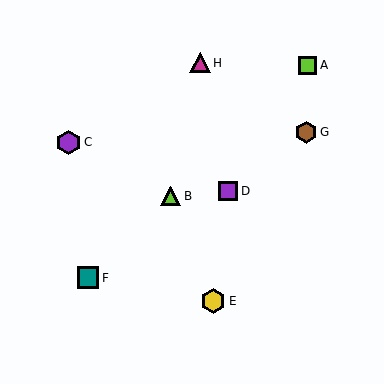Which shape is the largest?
The purple hexagon (labeled C) is the largest.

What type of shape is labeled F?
Shape F is a teal square.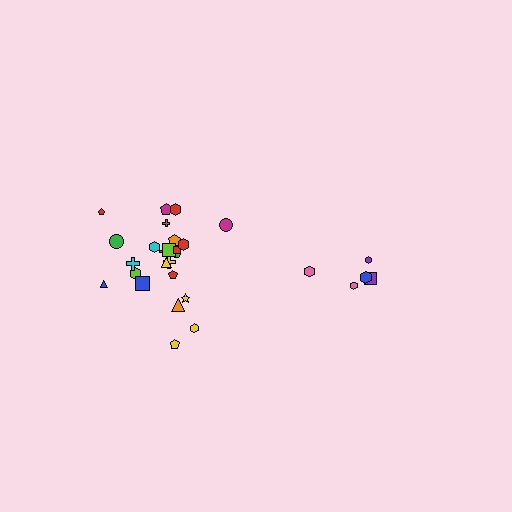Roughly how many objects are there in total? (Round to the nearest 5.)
Roughly 30 objects in total.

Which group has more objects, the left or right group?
The left group.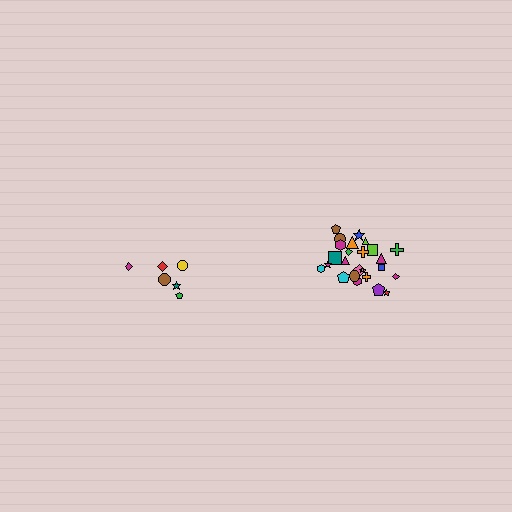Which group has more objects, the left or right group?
The right group.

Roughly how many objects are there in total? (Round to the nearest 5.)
Roughly 30 objects in total.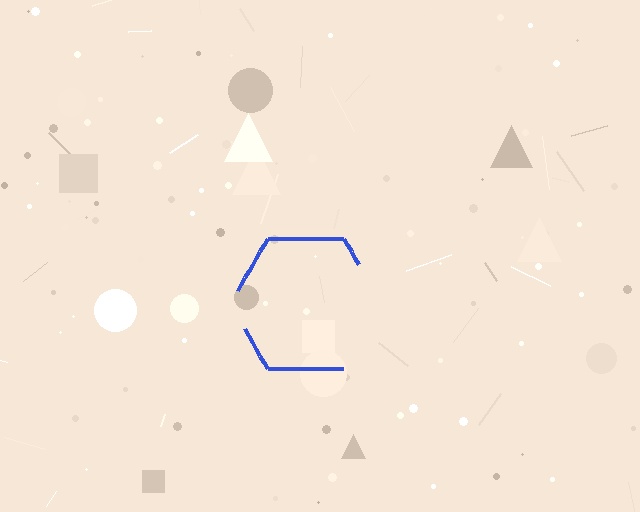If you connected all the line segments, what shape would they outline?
They would outline a hexagon.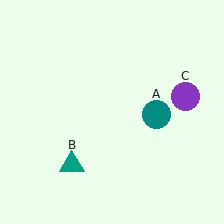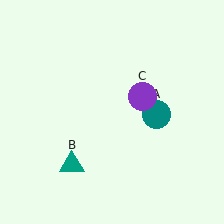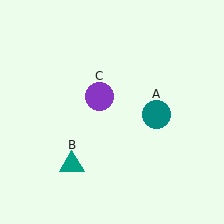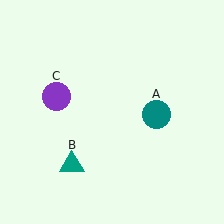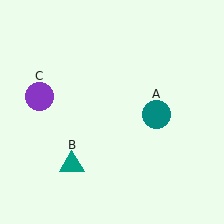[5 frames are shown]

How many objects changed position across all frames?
1 object changed position: purple circle (object C).